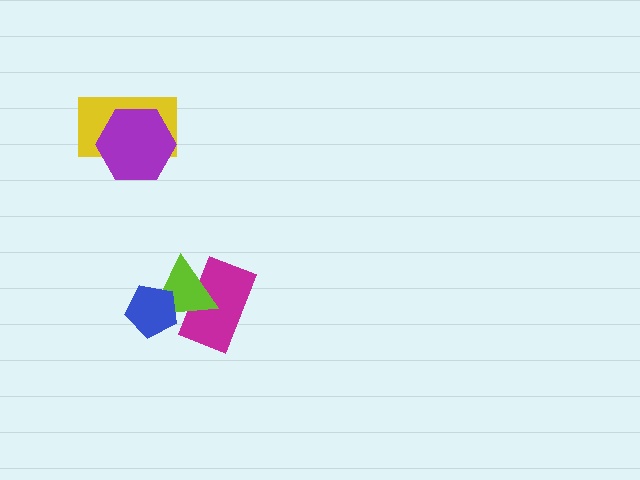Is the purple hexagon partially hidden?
No, no other shape covers it.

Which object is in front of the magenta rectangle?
The lime triangle is in front of the magenta rectangle.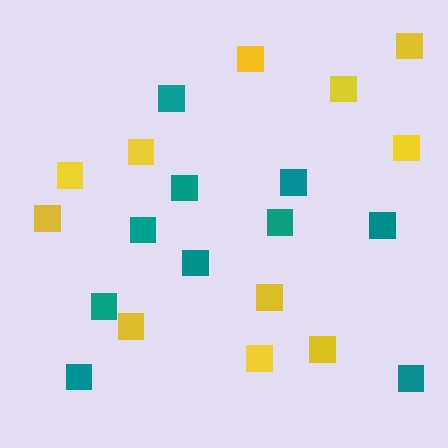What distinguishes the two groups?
There are 2 groups: one group of teal squares (10) and one group of yellow squares (11).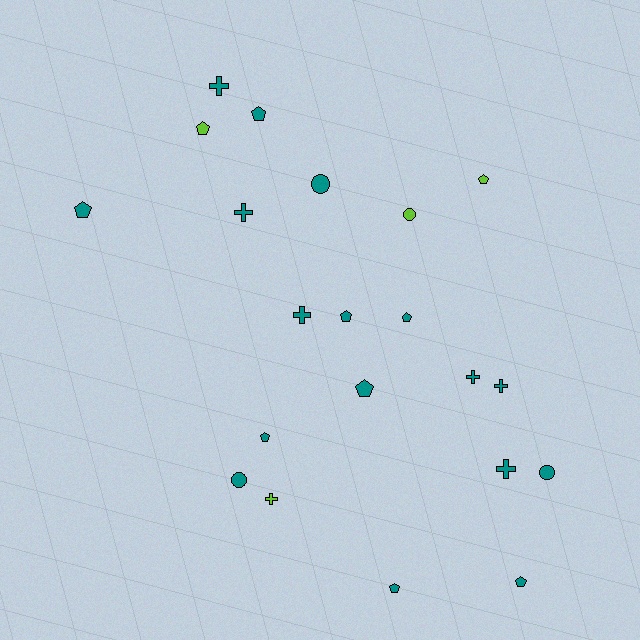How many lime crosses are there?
There is 1 lime cross.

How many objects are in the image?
There are 21 objects.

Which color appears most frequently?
Teal, with 17 objects.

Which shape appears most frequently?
Pentagon, with 10 objects.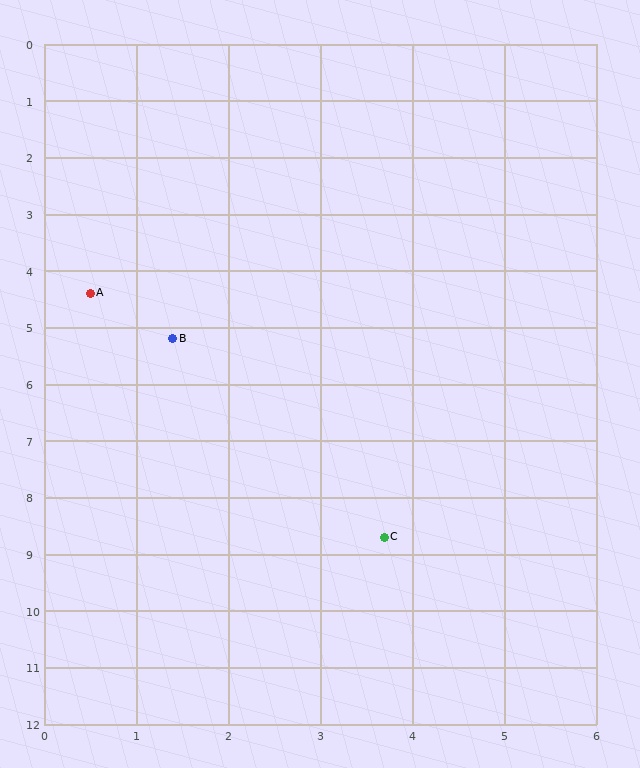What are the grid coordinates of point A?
Point A is at approximately (0.5, 4.4).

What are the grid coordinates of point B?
Point B is at approximately (1.4, 5.2).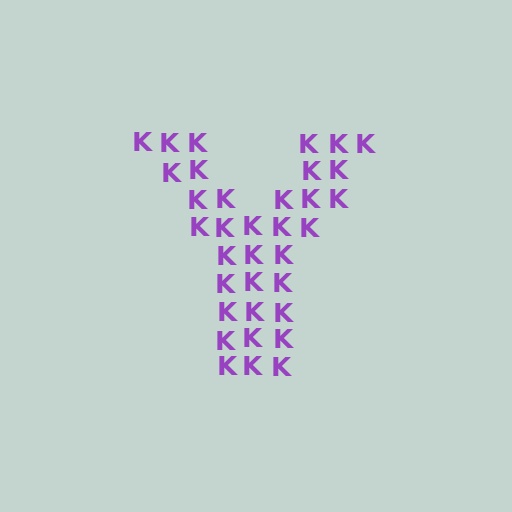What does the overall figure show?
The overall figure shows the letter Y.